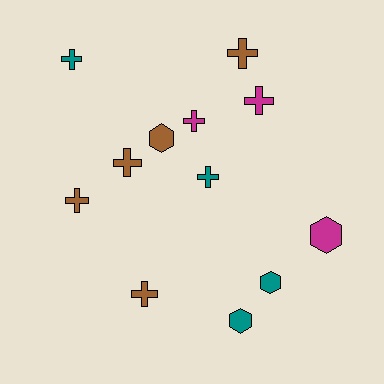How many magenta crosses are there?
There are 2 magenta crosses.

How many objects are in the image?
There are 12 objects.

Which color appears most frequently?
Brown, with 5 objects.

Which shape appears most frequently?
Cross, with 8 objects.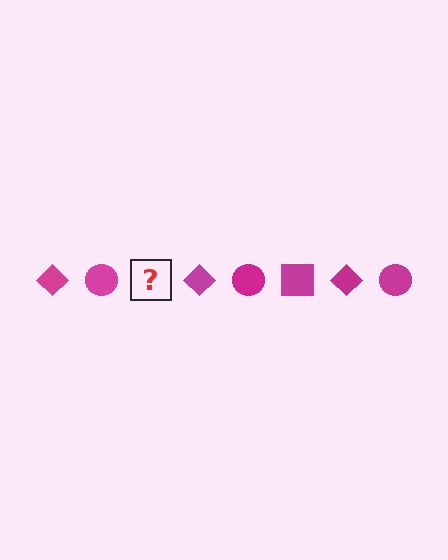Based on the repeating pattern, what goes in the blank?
The blank should be a magenta square.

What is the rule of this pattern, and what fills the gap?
The rule is that the pattern cycles through diamond, circle, square shapes in magenta. The gap should be filled with a magenta square.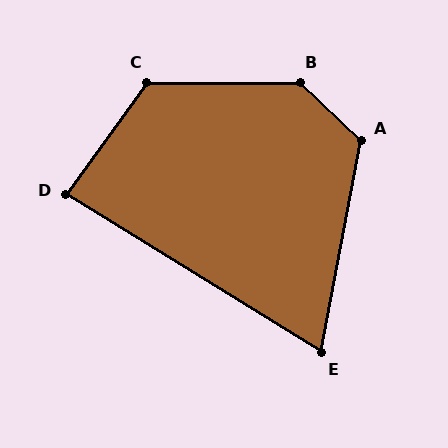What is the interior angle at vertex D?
Approximately 86 degrees (approximately right).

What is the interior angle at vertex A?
Approximately 123 degrees (obtuse).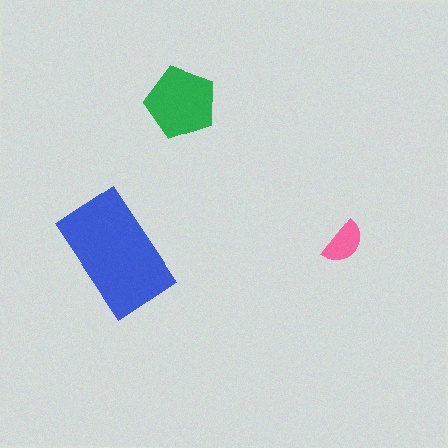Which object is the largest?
The blue rectangle.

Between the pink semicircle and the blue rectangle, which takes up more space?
The blue rectangle.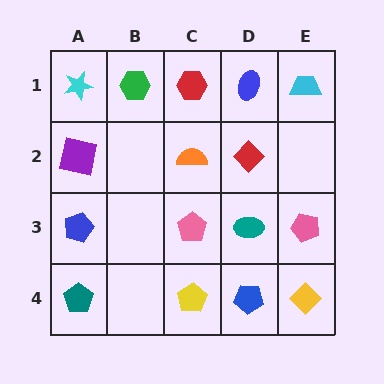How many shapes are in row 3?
4 shapes.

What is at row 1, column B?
A green hexagon.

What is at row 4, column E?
A yellow diamond.